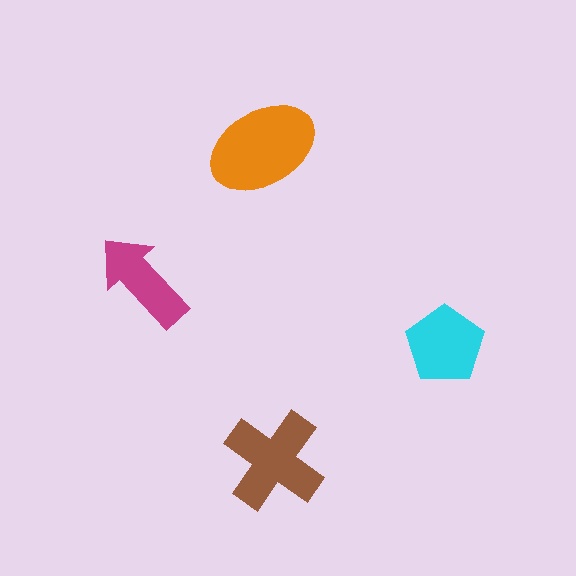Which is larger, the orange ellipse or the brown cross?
The orange ellipse.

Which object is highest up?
The orange ellipse is topmost.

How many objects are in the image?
There are 4 objects in the image.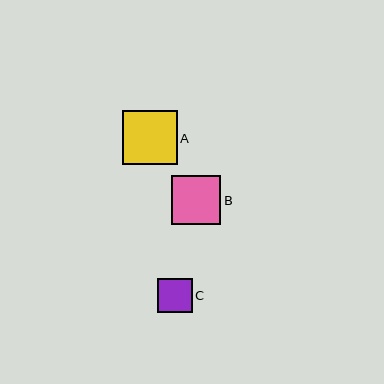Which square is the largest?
Square A is the largest with a size of approximately 55 pixels.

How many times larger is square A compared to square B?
Square A is approximately 1.1 times the size of square B.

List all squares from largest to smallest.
From largest to smallest: A, B, C.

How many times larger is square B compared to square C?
Square B is approximately 1.4 times the size of square C.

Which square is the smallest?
Square C is the smallest with a size of approximately 34 pixels.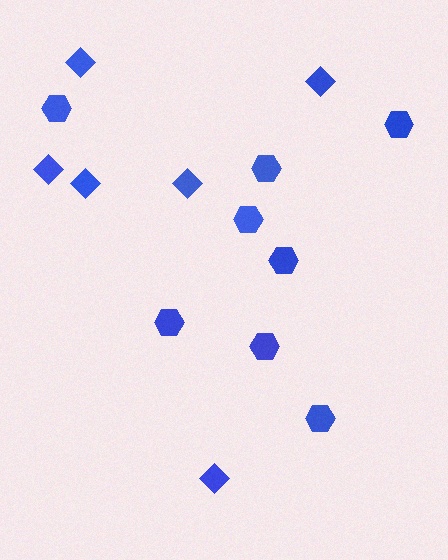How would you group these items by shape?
There are 2 groups: one group of hexagons (8) and one group of diamonds (6).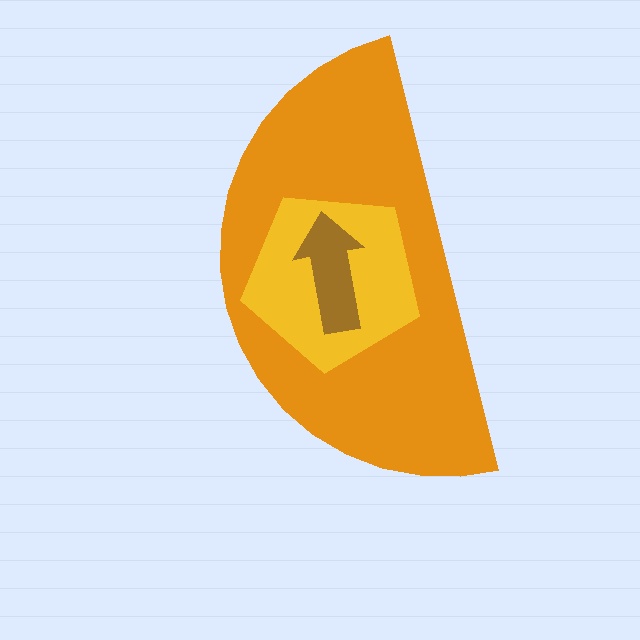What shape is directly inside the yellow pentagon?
The brown arrow.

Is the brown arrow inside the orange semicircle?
Yes.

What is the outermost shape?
The orange semicircle.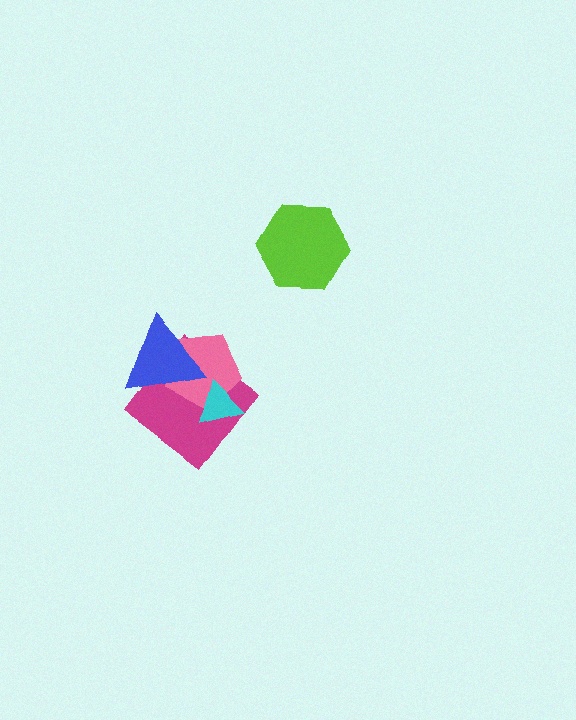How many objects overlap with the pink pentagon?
3 objects overlap with the pink pentagon.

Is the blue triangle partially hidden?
No, no other shape covers it.